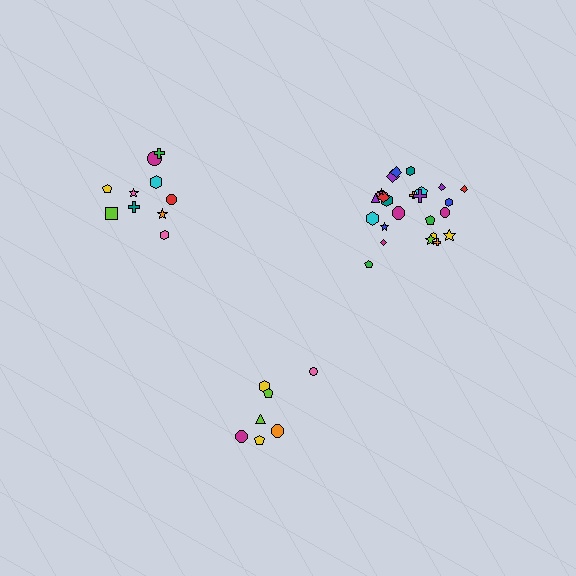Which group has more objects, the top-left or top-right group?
The top-right group.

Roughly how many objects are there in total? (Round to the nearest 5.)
Roughly 40 objects in total.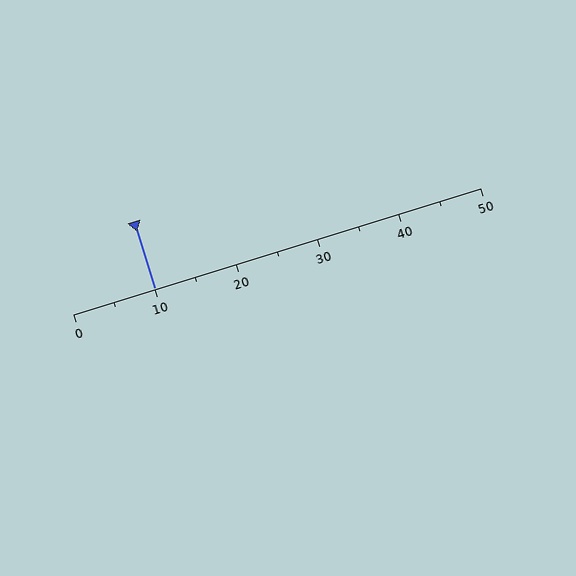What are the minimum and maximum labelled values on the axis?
The axis runs from 0 to 50.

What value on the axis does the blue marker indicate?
The marker indicates approximately 10.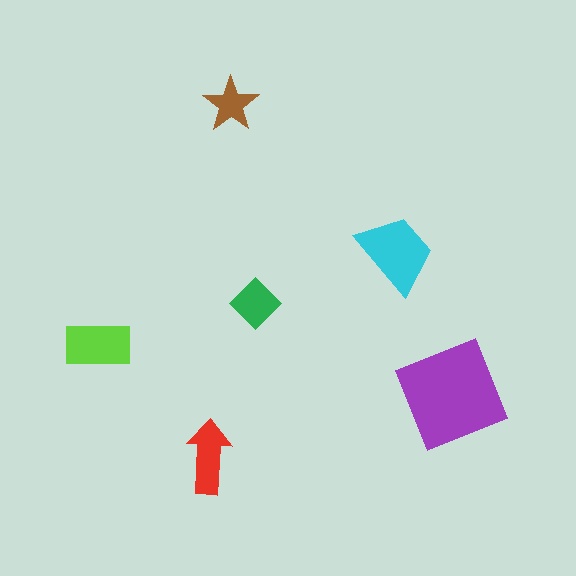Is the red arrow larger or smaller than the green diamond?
Larger.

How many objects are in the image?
There are 6 objects in the image.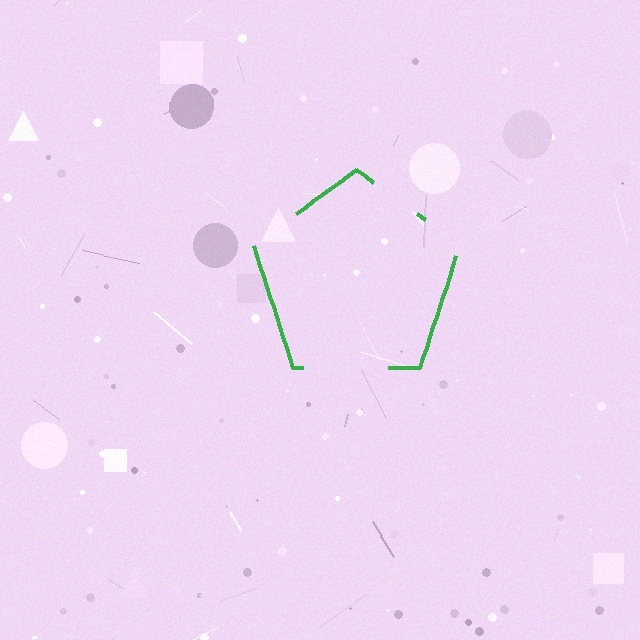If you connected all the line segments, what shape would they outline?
They would outline a pentagon.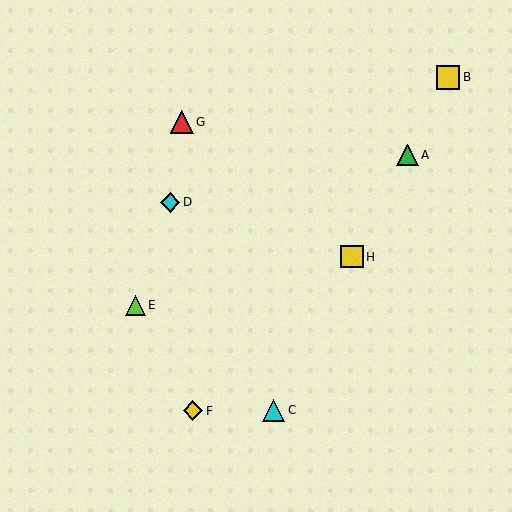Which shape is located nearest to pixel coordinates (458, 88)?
The yellow square (labeled B) at (448, 77) is nearest to that location.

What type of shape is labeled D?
Shape D is a cyan diamond.